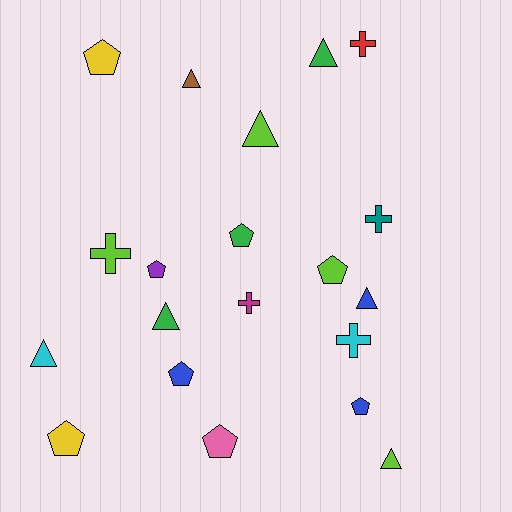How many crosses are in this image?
There are 5 crosses.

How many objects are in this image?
There are 20 objects.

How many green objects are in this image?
There are 3 green objects.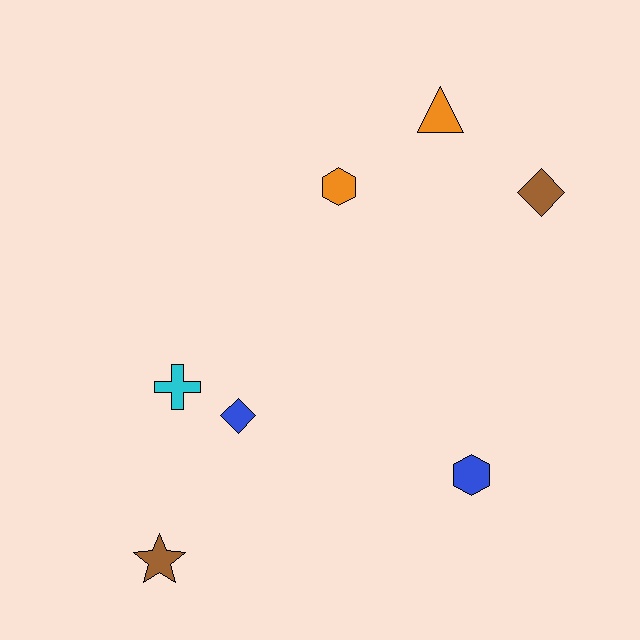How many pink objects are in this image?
There are no pink objects.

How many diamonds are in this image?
There are 2 diamonds.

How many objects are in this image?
There are 7 objects.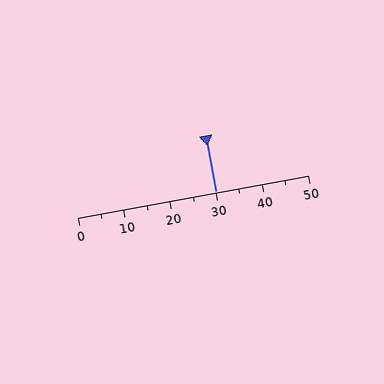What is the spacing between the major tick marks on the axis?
The major ticks are spaced 10 apart.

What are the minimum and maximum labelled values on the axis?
The axis runs from 0 to 50.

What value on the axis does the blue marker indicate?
The marker indicates approximately 30.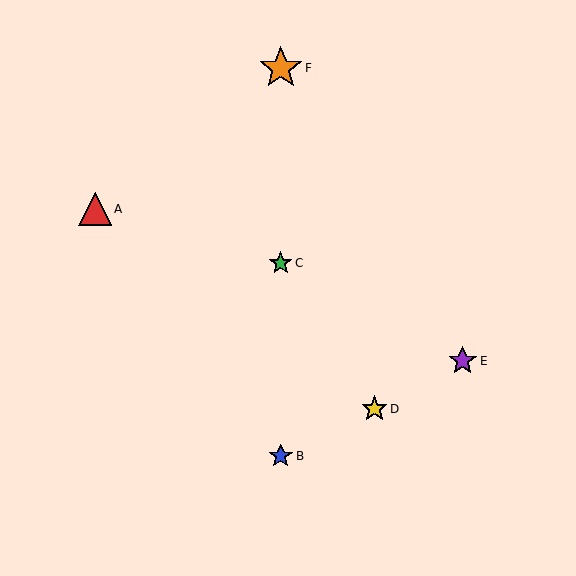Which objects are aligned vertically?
Objects B, C, F are aligned vertically.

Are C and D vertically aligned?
No, C is at x≈281 and D is at x≈374.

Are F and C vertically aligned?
Yes, both are at x≈281.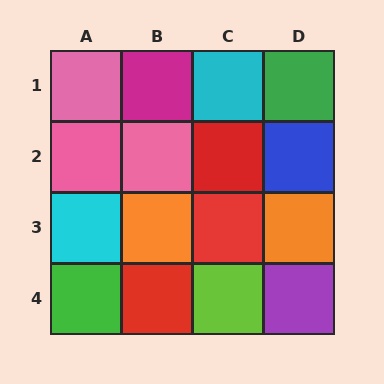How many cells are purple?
1 cell is purple.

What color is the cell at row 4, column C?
Lime.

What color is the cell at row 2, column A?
Pink.